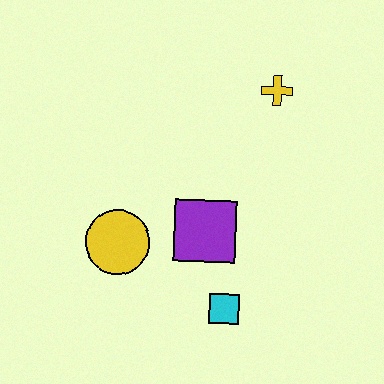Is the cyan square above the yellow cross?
No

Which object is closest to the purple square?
The cyan square is closest to the purple square.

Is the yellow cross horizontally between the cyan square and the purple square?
No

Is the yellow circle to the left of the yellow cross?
Yes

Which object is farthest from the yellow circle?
The yellow cross is farthest from the yellow circle.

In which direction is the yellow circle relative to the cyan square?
The yellow circle is to the left of the cyan square.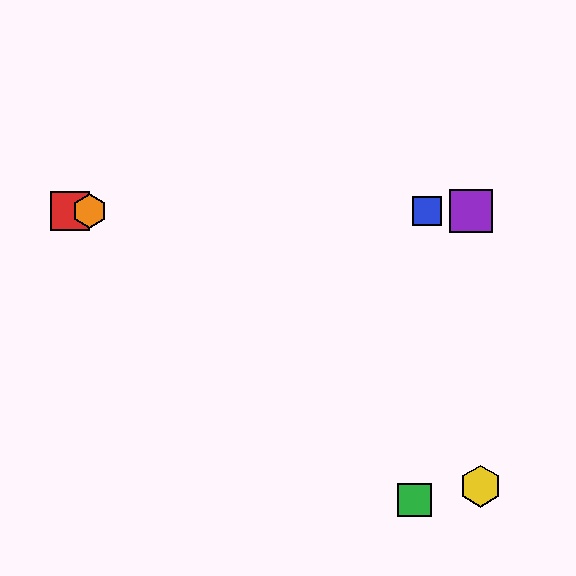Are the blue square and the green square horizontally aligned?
No, the blue square is at y≈211 and the green square is at y≈500.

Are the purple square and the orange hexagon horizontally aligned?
Yes, both are at y≈211.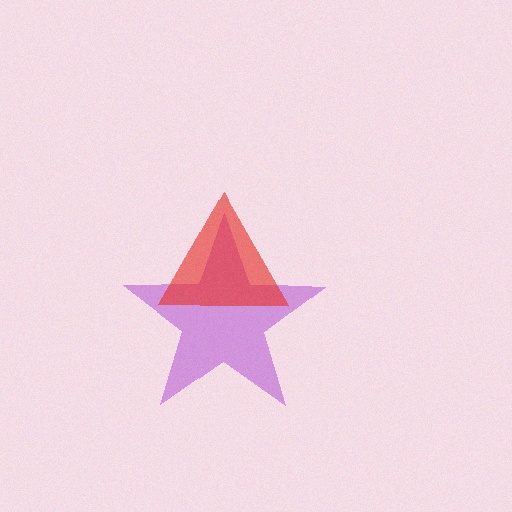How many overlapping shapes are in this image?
There are 2 overlapping shapes in the image.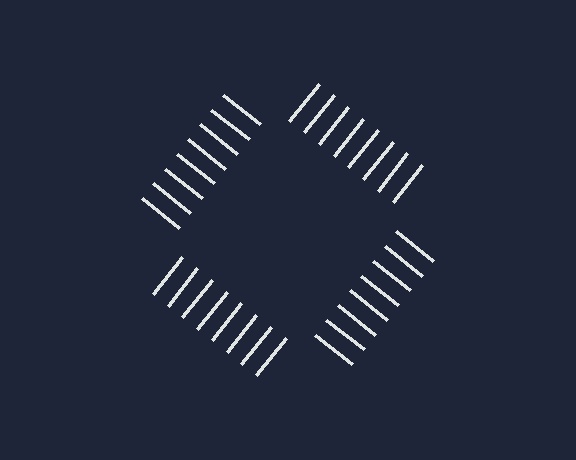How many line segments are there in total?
32 — 8 along each of the 4 edges.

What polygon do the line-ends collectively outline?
An illusory square — the line segments terminate on its edges but no continuous stroke is drawn.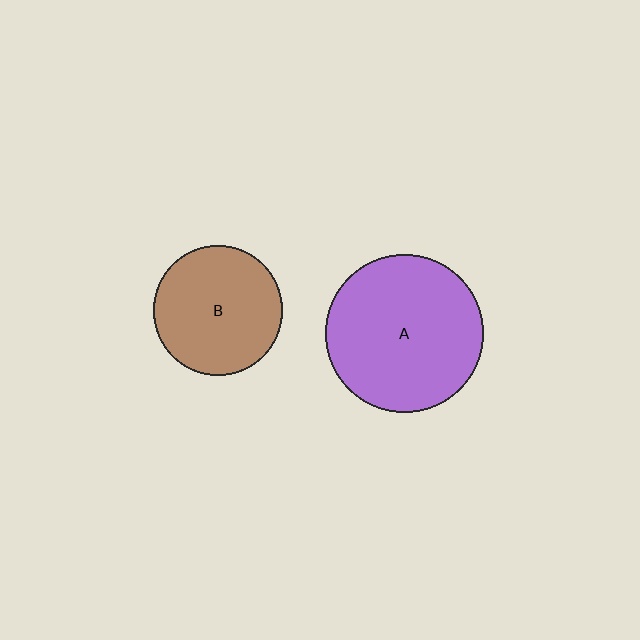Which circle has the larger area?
Circle A (purple).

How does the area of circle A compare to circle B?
Approximately 1.5 times.